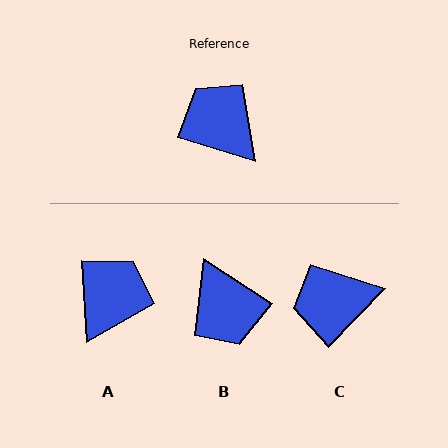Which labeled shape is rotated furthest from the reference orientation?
B, about 163 degrees away.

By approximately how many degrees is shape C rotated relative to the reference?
Approximately 63 degrees counter-clockwise.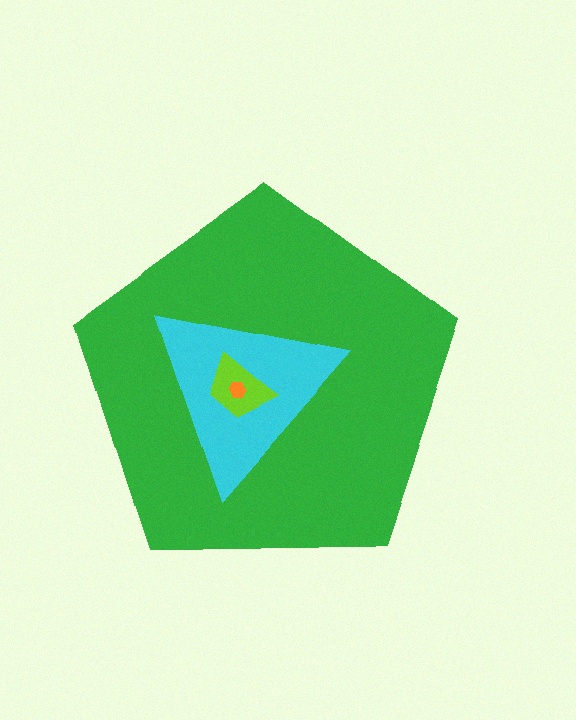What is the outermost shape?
The green pentagon.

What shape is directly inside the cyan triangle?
The lime trapezoid.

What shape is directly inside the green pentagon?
The cyan triangle.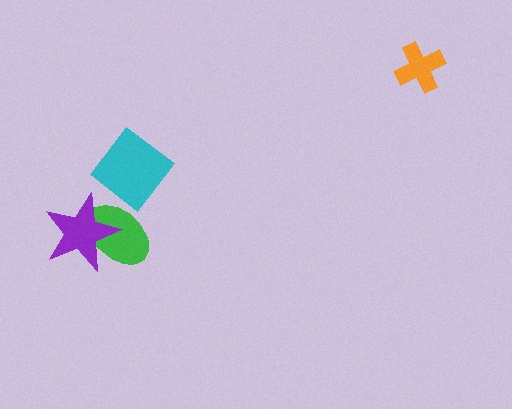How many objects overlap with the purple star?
1 object overlaps with the purple star.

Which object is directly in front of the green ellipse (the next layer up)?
The purple star is directly in front of the green ellipse.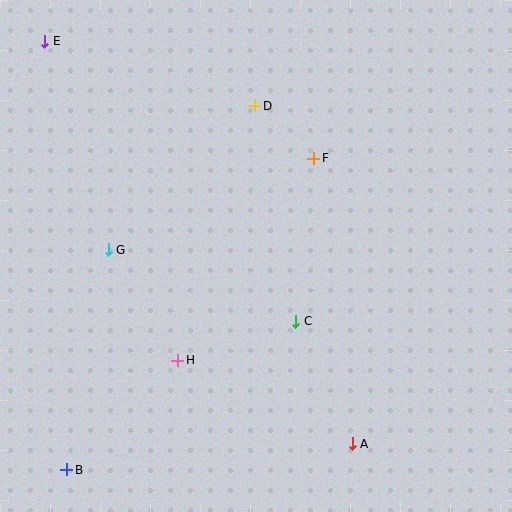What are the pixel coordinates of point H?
Point H is at (178, 360).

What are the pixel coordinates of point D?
Point D is at (255, 106).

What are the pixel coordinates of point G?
Point G is at (108, 250).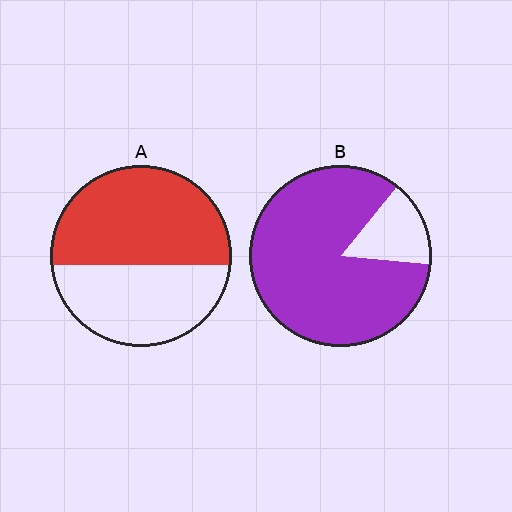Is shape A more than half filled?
Yes.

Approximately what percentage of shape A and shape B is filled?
A is approximately 55% and B is approximately 85%.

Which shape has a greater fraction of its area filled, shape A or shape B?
Shape B.